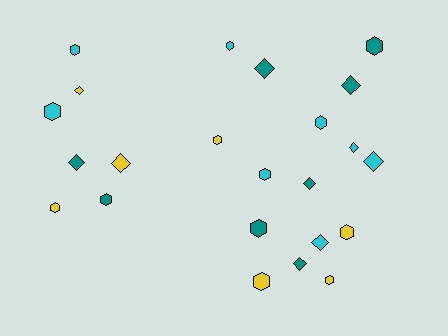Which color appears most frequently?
Teal, with 8 objects.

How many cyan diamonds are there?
There are 3 cyan diamonds.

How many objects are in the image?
There are 23 objects.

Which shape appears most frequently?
Hexagon, with 13 objects.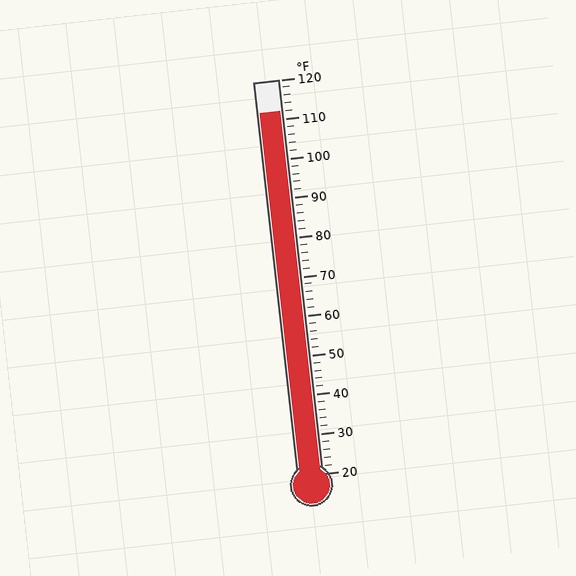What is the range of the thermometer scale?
The thermometer scale ranges from 20°F to 120°F.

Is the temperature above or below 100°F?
The temperature is above 100°F.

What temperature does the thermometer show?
The thermometer shows approximately 112°F.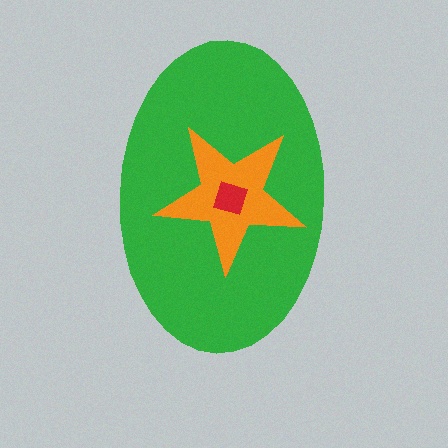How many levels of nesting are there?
3.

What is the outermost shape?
The green ellipse.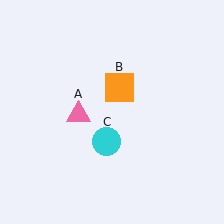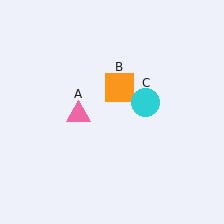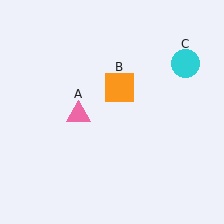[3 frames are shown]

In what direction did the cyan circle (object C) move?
The cyan circle (object C) moved up and to the right.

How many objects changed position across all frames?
1 object changed position: cyan circle (object C).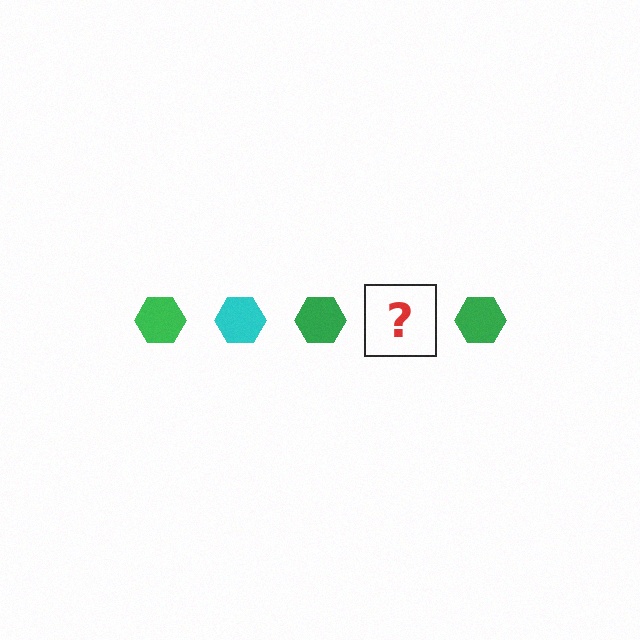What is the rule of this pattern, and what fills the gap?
The rule is that the pattern cycles through green, cyan hexagons. The gap should be filled with a cyan hexagon.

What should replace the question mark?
The question mark should be replaced with a cyan hexagon.